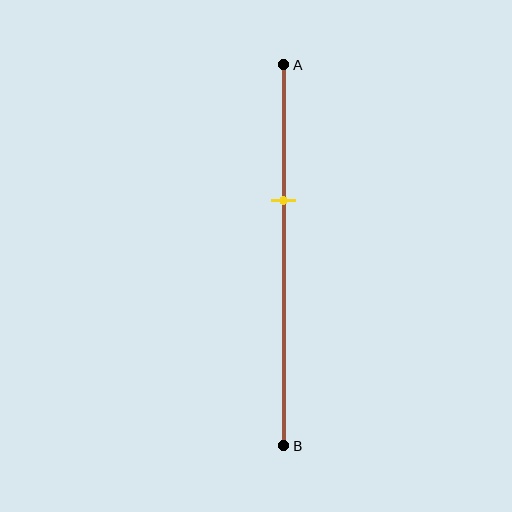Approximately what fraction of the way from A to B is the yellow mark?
The yellow mark is approximately 35% of the way from A to B.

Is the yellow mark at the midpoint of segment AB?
No, the mark is at about 35% from A, not at the 50% midpoint.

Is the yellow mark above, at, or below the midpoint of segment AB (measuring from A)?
The yellow mark is above the midpoint of segment AB.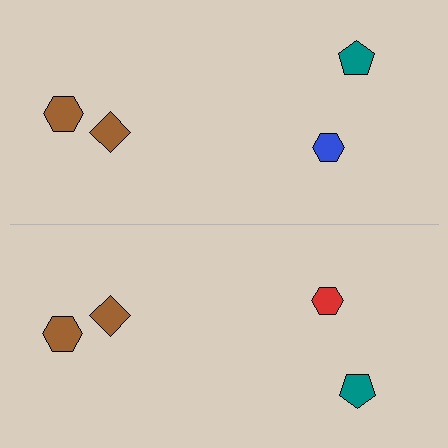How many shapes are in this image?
There are 8 shapes in this image.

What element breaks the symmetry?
The red hexagon on the bottom side breaks the symmetry — its mirror counterpart is blue.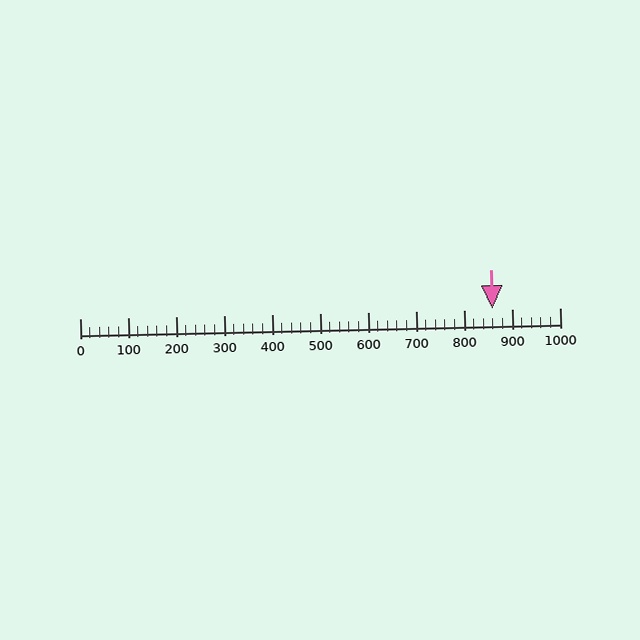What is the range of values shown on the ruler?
The ruler shows values from 0 to 1000.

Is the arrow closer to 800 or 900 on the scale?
The arrow is closer to 900.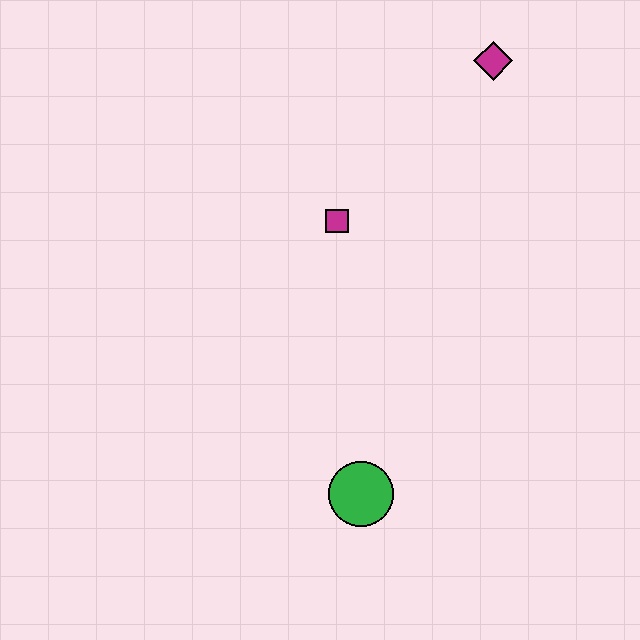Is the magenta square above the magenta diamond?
No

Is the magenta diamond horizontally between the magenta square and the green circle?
No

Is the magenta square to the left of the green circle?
Yes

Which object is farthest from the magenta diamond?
The green circle is farthest from the magenta diamond.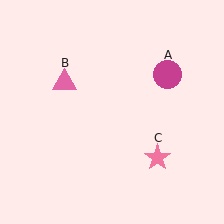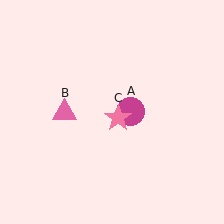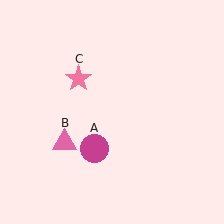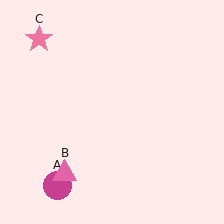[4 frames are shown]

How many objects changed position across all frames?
3 objects changed position: magenta circle (object A), pink triangle (object B), pink star (object C).